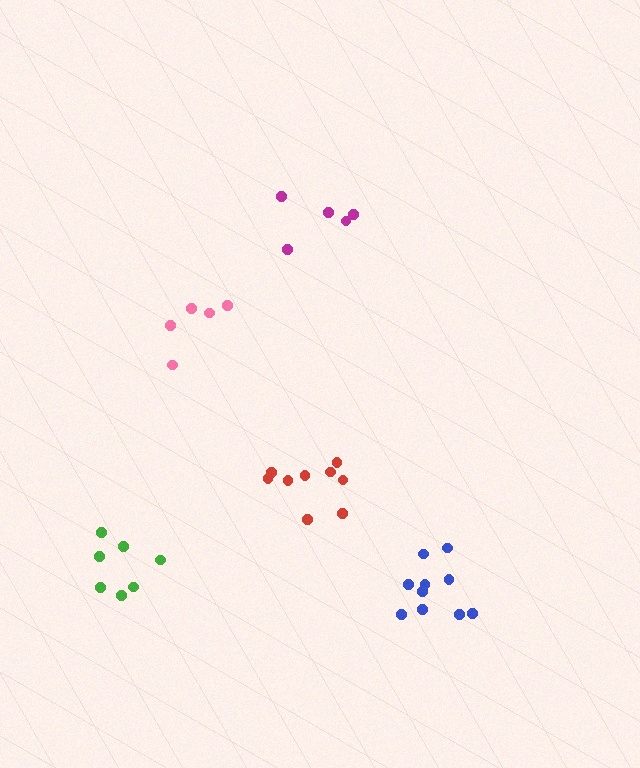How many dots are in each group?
Group 1: 5 dots, Group 2: 5 dots, Group 3: 7 dots, Group 4: 10 dots, Group 5: 9 dots (36 total).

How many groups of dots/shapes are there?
There are 5 groups.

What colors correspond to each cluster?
The clusters are colored: magenta, pink, green, blue, red.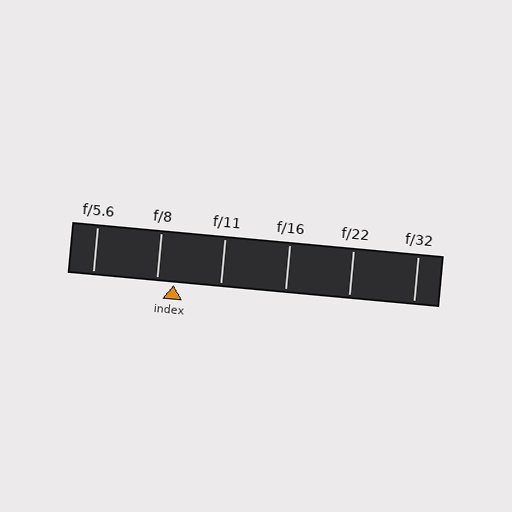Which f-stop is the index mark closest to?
The index mark is closest to f/8.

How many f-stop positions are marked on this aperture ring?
There are 6 f-stop positions marked.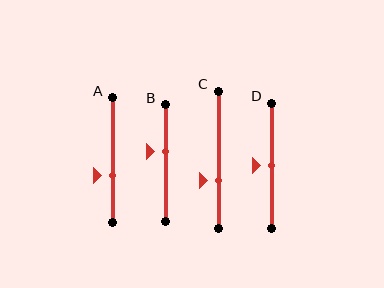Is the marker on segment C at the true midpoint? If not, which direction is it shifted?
No, the marker on segment C is shifted downward by about 15% of the segment length.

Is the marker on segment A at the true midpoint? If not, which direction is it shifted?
No, the marker on segment A is shifted downward by about 12% of the segment length.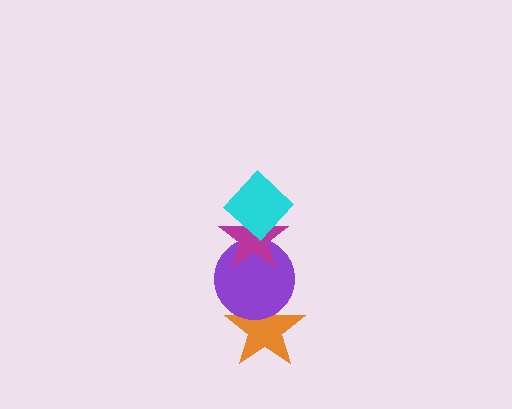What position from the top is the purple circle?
The purple circle is 3rd from the top.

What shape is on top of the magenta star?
The cyan diamond is on top of the magenta star.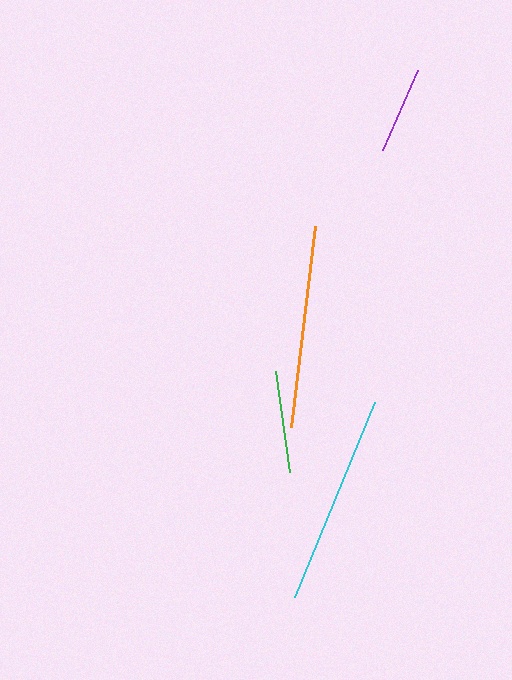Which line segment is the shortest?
The purple line is the shortest at approximately 88 pixels.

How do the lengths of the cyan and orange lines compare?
The cyan and orange lines are approximately the same length.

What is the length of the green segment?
The green segment is approximately 102 pixels long.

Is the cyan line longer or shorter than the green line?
The cyan line is longer than the green line.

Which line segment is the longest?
The cyan line is the longest at approximately 212 pixels.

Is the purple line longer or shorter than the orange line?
The orange line is longer than the purple line.